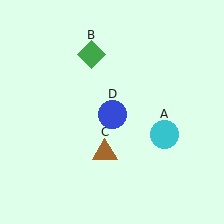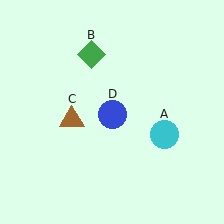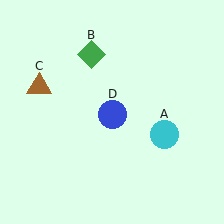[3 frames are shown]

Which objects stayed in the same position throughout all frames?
Cyan circle (object A) and green diamond (object B) and blue circle (object D) remained stationary.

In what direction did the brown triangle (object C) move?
The brown triangle (object C) moved up and to the left.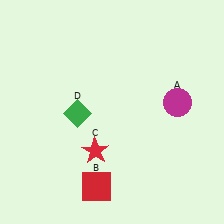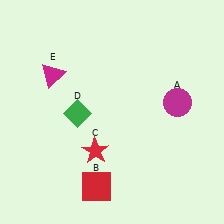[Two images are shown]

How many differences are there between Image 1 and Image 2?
There is 1 difference between the two images.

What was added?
A magenta triangle (E) was added in Image 2.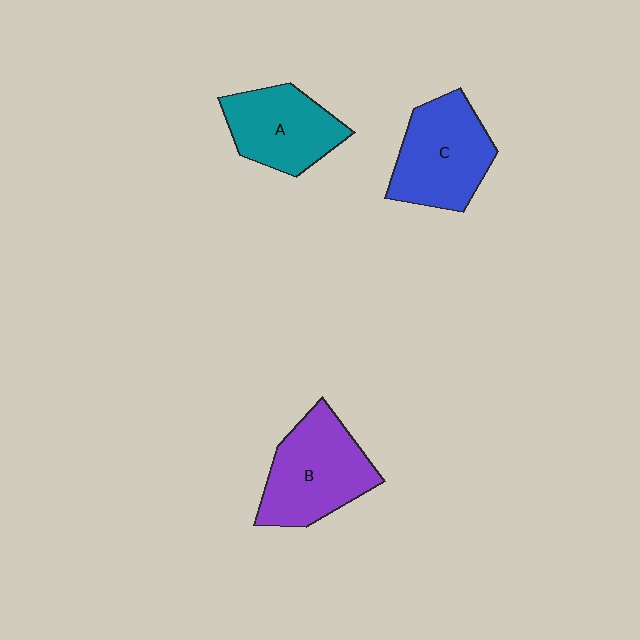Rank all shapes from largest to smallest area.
From largest to smallest: B (purple), C (blue), A (teal).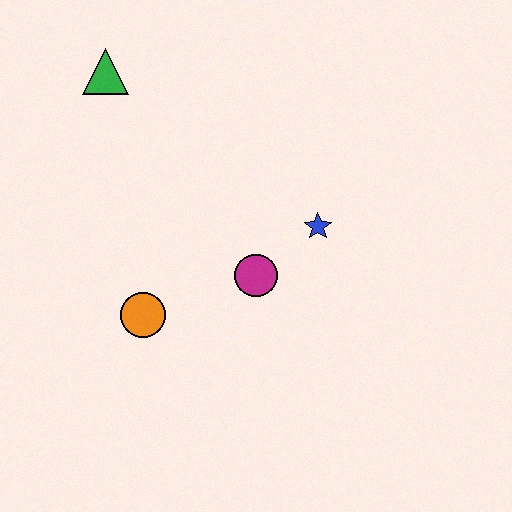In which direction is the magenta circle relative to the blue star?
The magenta circle is to the left of the blue star.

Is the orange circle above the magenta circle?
No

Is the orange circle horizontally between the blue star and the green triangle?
Yes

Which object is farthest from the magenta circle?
The green triangle is farthest from the magenta circle.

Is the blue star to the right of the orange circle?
Yes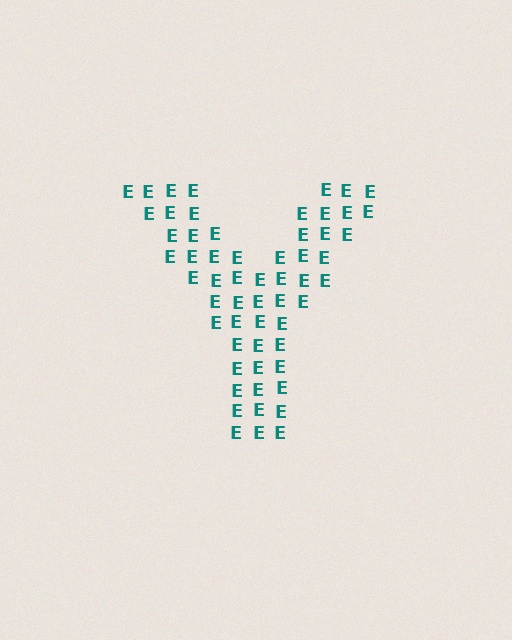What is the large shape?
The large shape is the letter Y.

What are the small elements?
The small elements are letter E's.